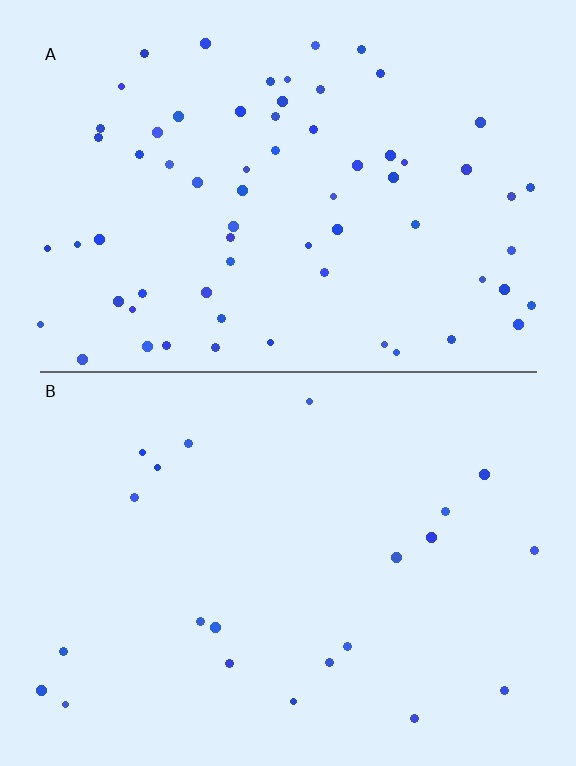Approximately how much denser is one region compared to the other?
Approximately 3.1× — region A over region B.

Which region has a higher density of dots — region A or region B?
A (the top).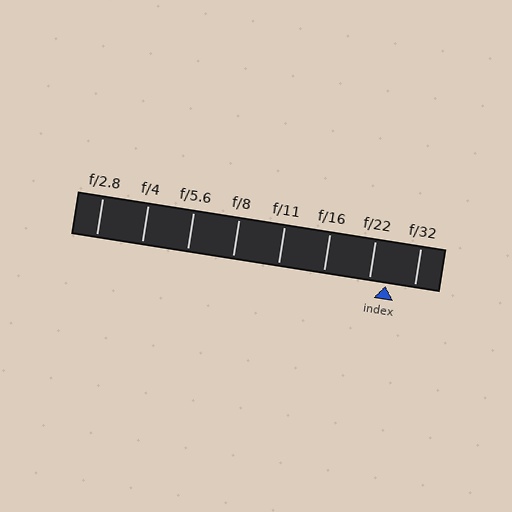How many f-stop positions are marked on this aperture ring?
There are 8 f-stop positions marked.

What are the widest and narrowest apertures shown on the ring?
The widest aperture shown is f/2.8 and the narrowest is f/32.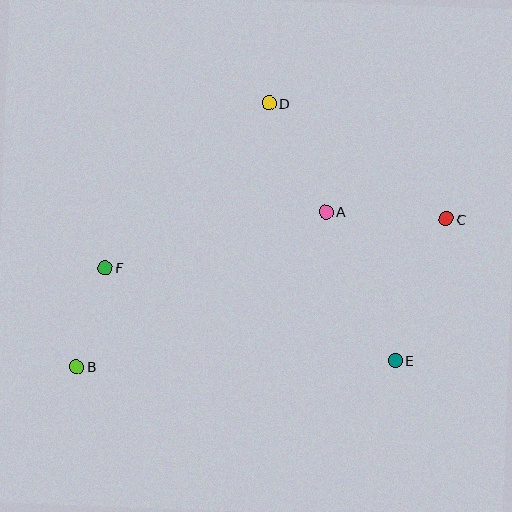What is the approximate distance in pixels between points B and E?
The distance between B and E is approximately 319 pixels.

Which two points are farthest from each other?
Points B and C are farthest from each other.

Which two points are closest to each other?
Points B and F are closest to each other.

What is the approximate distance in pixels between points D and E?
The distance between D and E is approximately 287 pixels.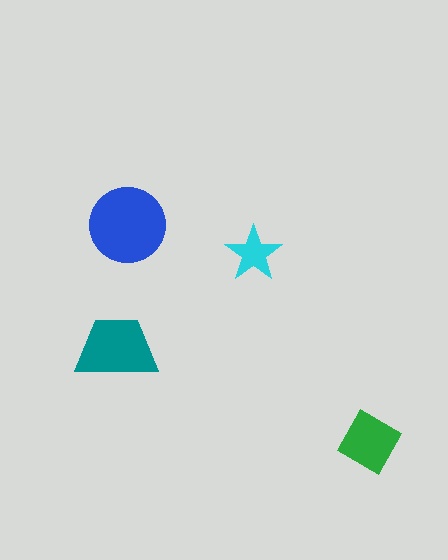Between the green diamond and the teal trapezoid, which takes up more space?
The teal trapezoid.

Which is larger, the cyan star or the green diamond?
The green diamond.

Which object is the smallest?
The cyan star.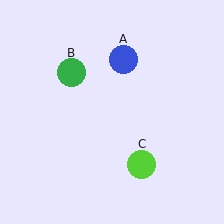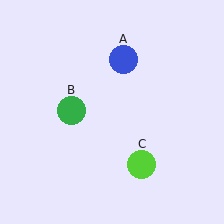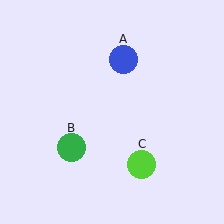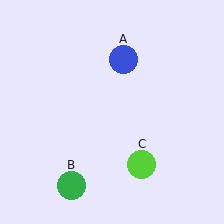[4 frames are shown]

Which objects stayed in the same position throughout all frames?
Blue circle (object A) and lime circle (object C) remained stationary.